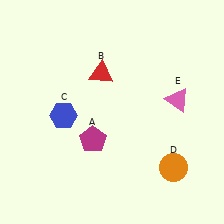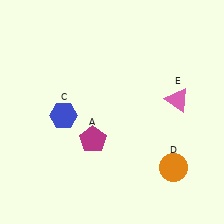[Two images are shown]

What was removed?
The red triangle (B) was removed in Image 2.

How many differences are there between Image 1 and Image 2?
There is 1 difference between the two images.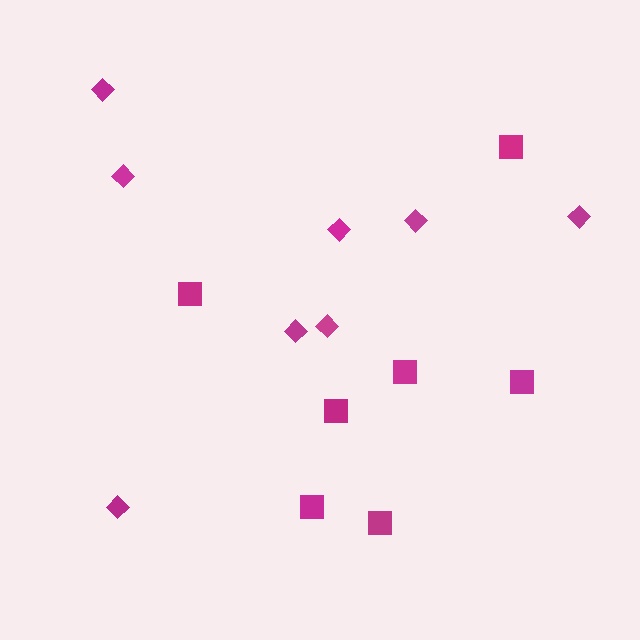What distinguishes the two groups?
There are 2 groups: one group of squares (7) and one group of diamonds (8).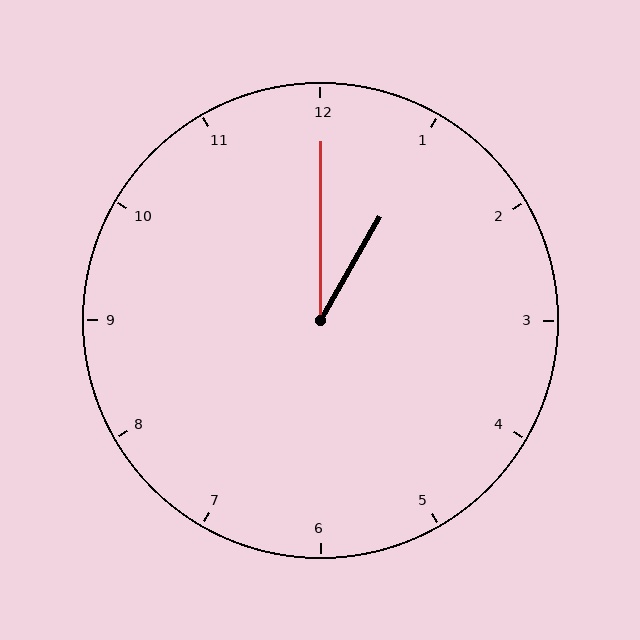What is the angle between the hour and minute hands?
Approximately 30 degrees.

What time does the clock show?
1:00.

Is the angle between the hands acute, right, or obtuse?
It is acute.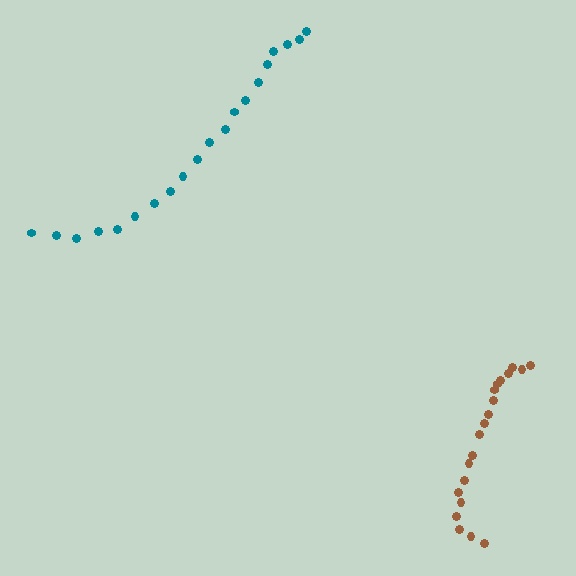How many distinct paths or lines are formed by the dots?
There are 2 distinct paths.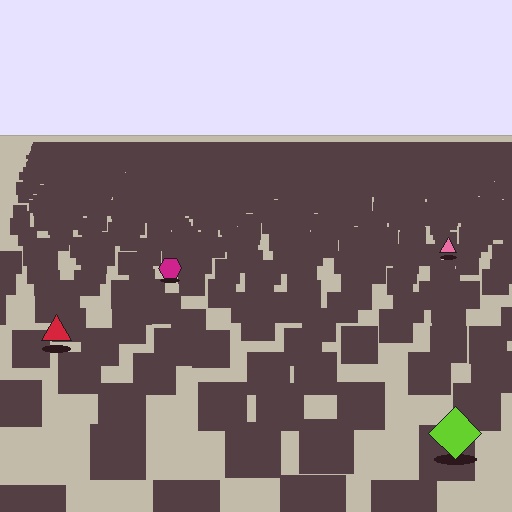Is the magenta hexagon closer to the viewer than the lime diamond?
No. The lime diamond is closer — you can tell from the texture gradient: the ground texture is coarser near it.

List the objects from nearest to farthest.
From nearest to farthest: the lime diamond, the red triangle, the magenta hexagon, the pink triangle.